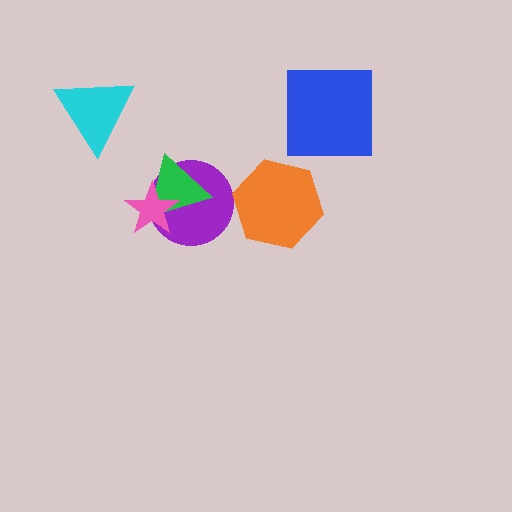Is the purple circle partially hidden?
Yes, it is partially covered by another shape.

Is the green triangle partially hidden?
Yes, it is partially covered by another shape.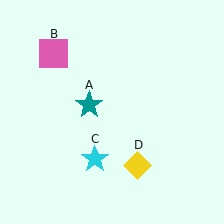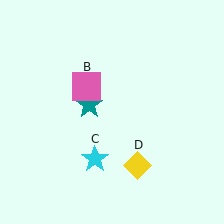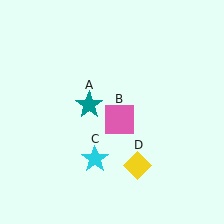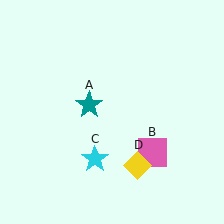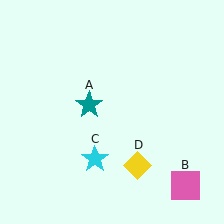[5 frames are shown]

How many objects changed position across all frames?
1 object changed position: pink square (object B).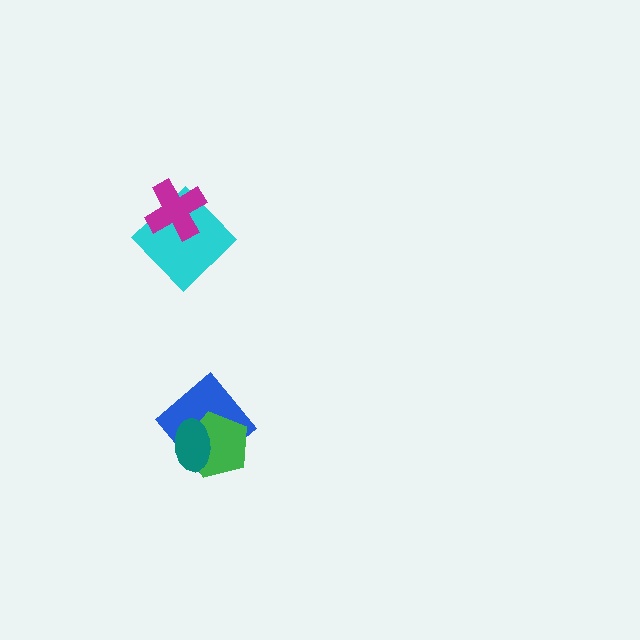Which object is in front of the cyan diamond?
The magenta cross is in front of the cyan diamond.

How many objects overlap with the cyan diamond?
1 object overlaps with the cyan diamond.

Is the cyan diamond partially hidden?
Yes, it is partially covered by another shape.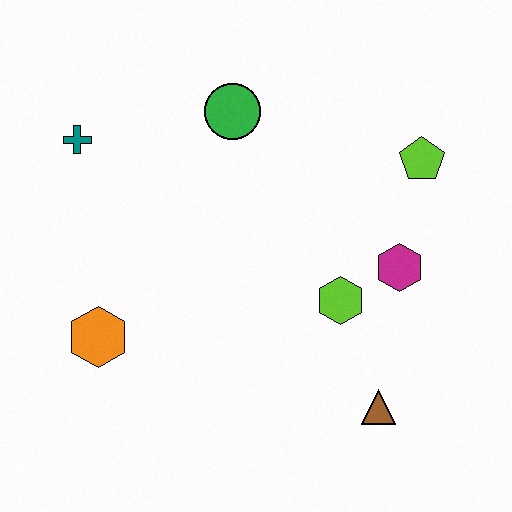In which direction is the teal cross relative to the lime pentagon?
The teal cross is to the left of the lime pentagon.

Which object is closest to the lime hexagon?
The magenta hexagon is closest to the lime hexagon.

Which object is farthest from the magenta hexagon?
The teal cross is farthest from the magenta hexagon.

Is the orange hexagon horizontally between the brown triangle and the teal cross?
Yes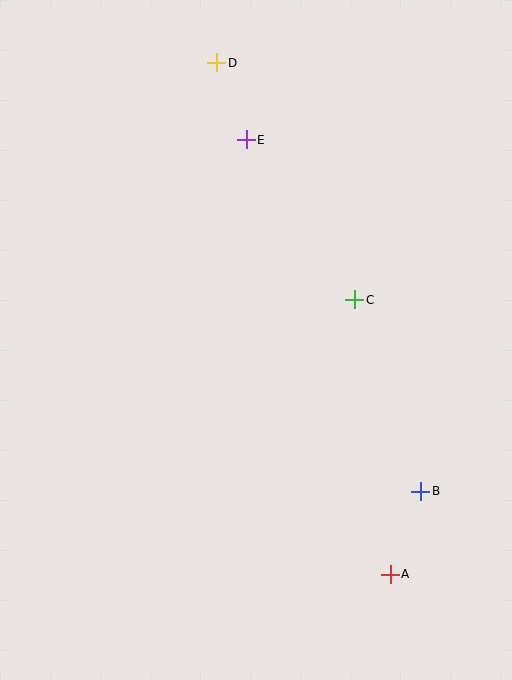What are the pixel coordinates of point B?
Point B is at (421, 491).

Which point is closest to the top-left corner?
Point D is closest to the top-left corner.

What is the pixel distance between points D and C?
The distance between D and C is 274 pixels.